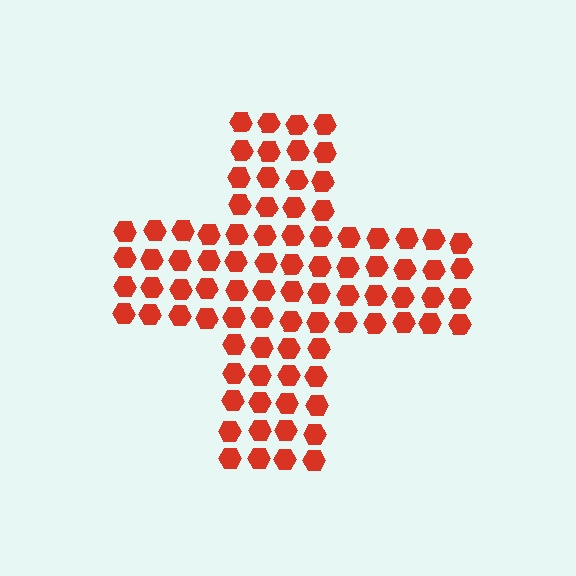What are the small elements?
The small elements are hexagons.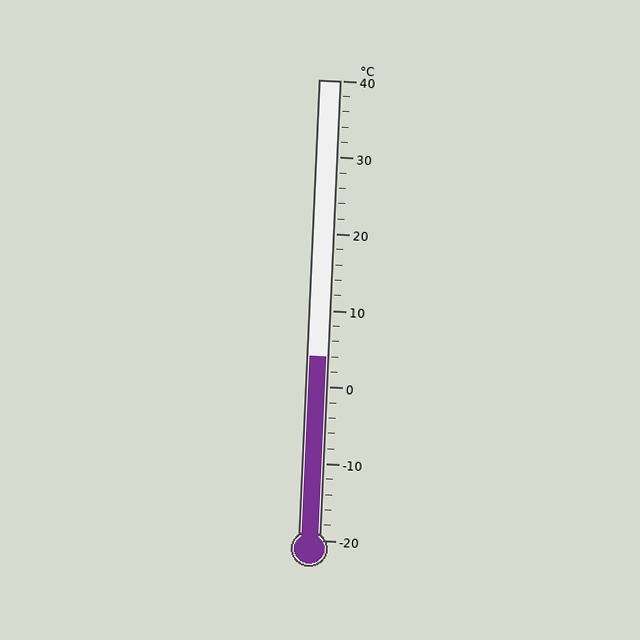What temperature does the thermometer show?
The thermometer shows approximately 4°C.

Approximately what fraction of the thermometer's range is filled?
The thermometer is filled to approximately 40% of its range.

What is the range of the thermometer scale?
The thermometer scale ranges from -20°C to 40°C.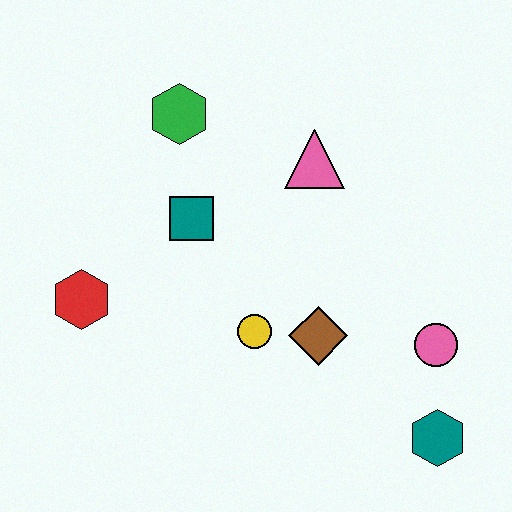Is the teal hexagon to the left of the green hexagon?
No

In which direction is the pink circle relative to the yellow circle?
The pink circle is to the right of the yellow circle.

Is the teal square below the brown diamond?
No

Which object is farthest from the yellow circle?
The green hexagon is farthest from the yellow circle.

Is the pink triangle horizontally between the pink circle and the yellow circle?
Yes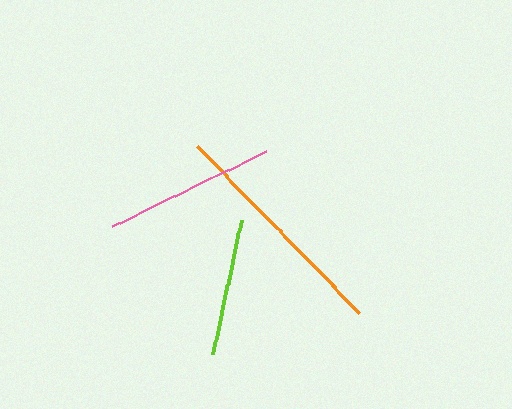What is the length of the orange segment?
The orange segment is approximately 233 pixels long.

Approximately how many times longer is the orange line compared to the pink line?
The orange line is approximately 1.4 times the length of the pink line.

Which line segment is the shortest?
The lime line is the shortest at approximately 138 pixels.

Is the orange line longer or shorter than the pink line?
The orange line is longer than the pink line.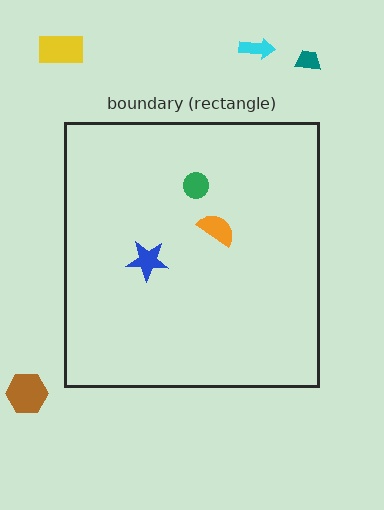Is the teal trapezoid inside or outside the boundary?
Outside.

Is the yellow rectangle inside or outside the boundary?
Outside.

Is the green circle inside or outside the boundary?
Inside.